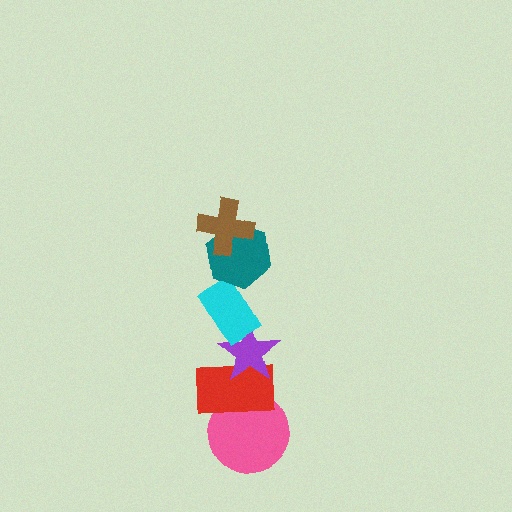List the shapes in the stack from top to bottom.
From top to bottom: the brown cross, the teal hexagon, the cyan rectangle, the purple star, the red rectangle, the pink circle.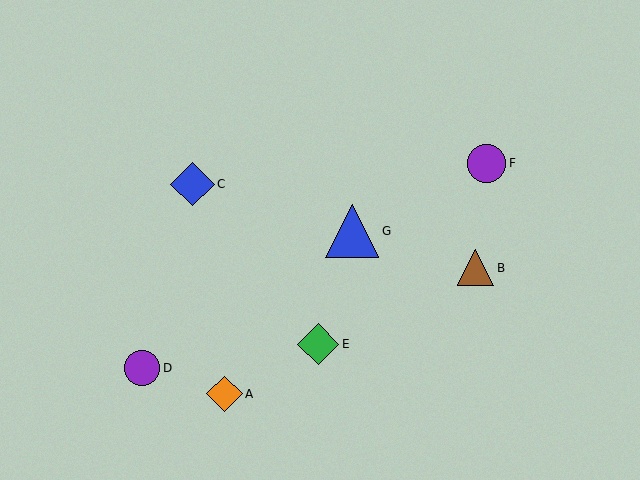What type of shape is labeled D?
Shape D is a purple circle.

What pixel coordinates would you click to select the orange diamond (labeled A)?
Click at (225, 394) to select the orange diamond A.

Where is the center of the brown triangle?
The center of the brown triangle is at (476, 268).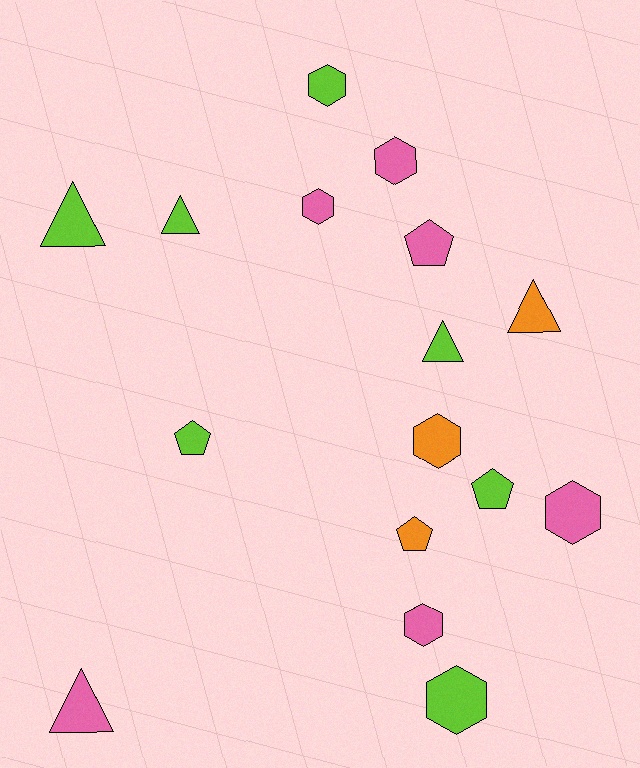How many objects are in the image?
There are 16 objects.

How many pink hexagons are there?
There are 4 pink hexagons.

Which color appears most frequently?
Lime, with 7 objects.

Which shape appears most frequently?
Hexagon, with 7 objects.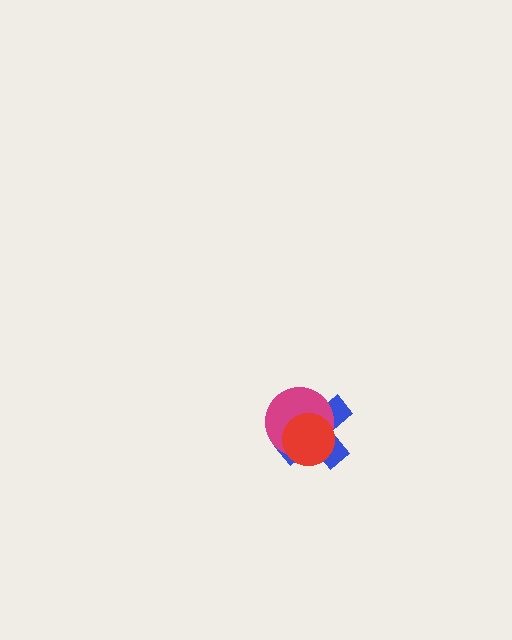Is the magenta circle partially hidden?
Yes, it is partially covered by another shape.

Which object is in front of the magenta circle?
The red circle is in front of the magenta circle.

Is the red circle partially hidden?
No, no other shape covers it.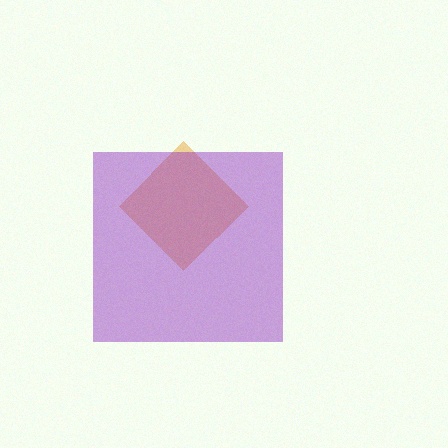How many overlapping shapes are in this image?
There are 2 overlapping shapes in the image.